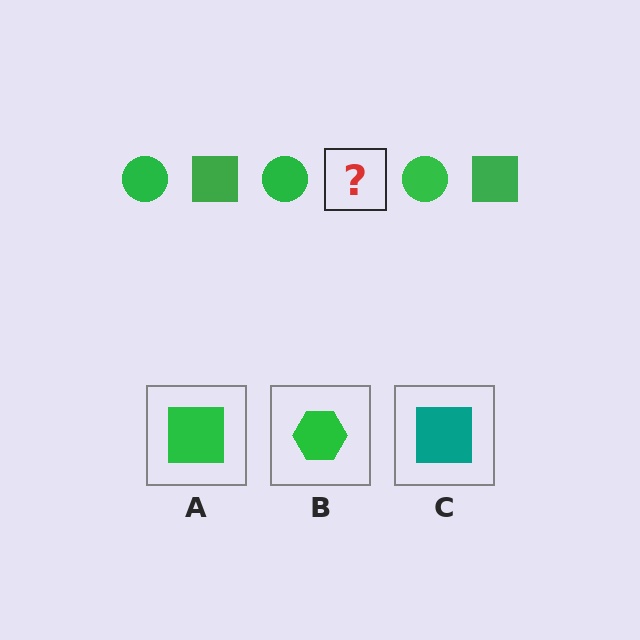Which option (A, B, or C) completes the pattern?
A.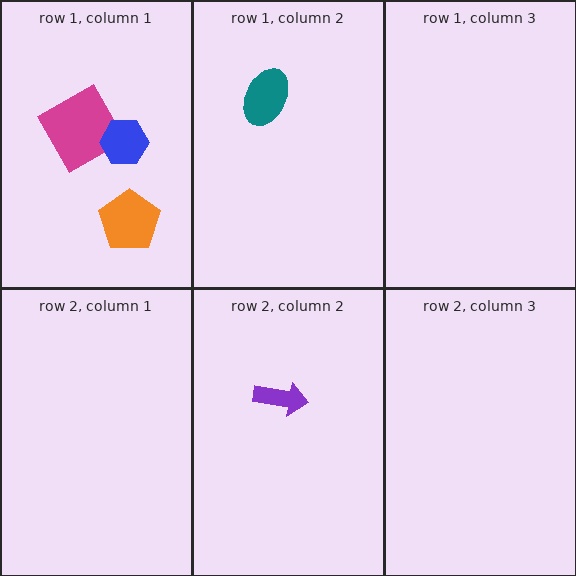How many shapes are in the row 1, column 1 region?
3.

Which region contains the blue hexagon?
The row 1, column 1 region.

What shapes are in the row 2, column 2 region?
The purple arrow.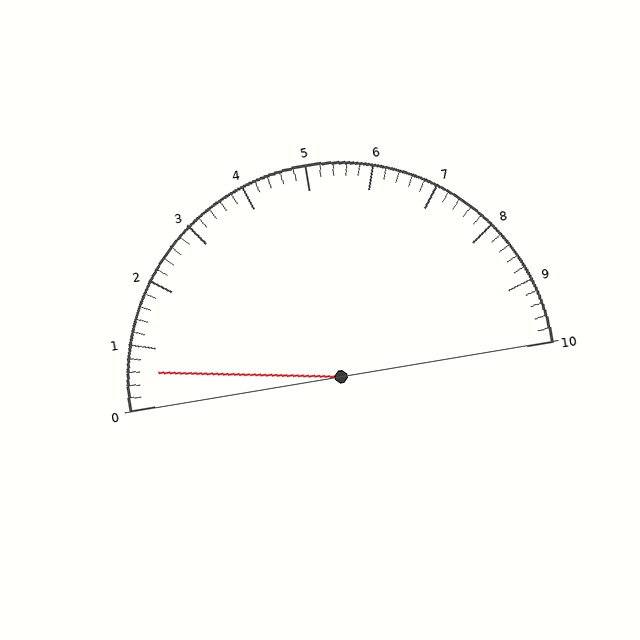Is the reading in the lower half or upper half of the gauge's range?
The reading is in the lower half of the range (0 to 10).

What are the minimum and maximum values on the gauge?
The gauge ranges from 0 to 10.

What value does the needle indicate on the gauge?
The needle indicates approximately 0.6.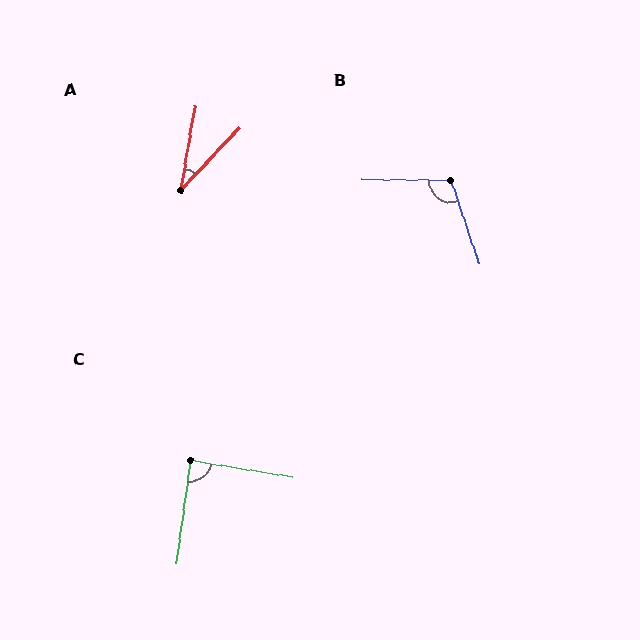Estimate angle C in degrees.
Approximately 89 degrees.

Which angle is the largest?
B, at approximately 109 degrees.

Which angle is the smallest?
A, at approximately 34 degrees.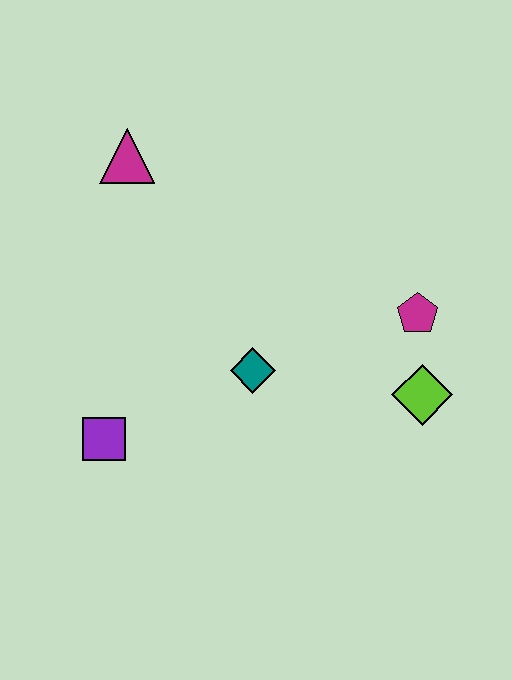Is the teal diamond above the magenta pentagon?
No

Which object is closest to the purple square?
The teal diamond is closest to the purple square.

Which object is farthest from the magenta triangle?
The lime diamond is farthest from the magenta triangle.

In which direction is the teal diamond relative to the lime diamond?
The teal diamond is to the left of the lime diamond.